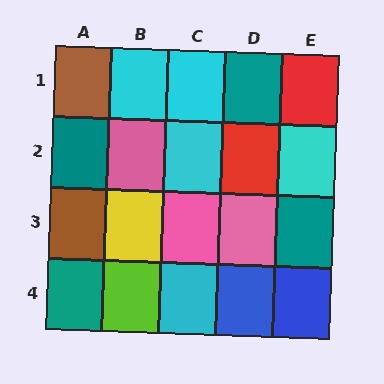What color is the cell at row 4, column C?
Cyan.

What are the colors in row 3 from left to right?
Brown, yellow, pink, pink, teal.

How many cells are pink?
3 cells are pink.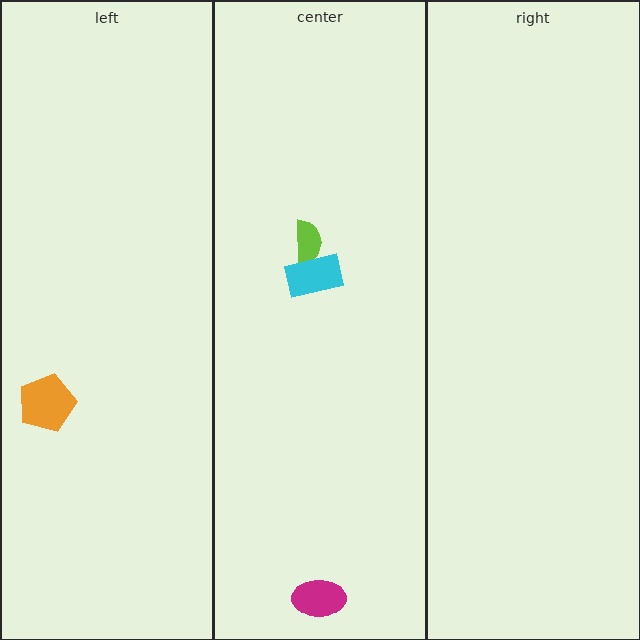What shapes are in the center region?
The lime semicircle, the cyan rectangle, the magenta ellipse.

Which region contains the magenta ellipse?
The center region.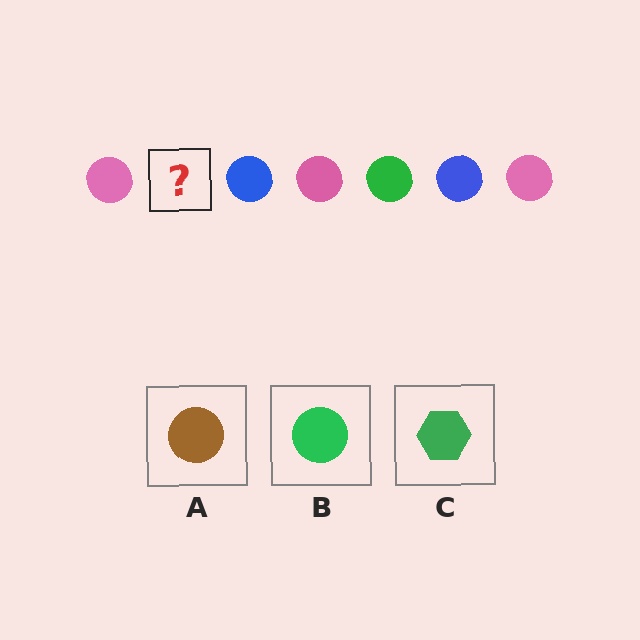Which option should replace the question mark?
Option B.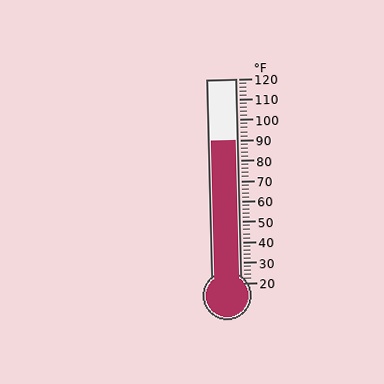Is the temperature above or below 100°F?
The temperature is below 100°F.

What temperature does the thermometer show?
The thermometer shows approximately 90°F.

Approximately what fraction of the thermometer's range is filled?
The thermometer is filled to approximately 70% of its range.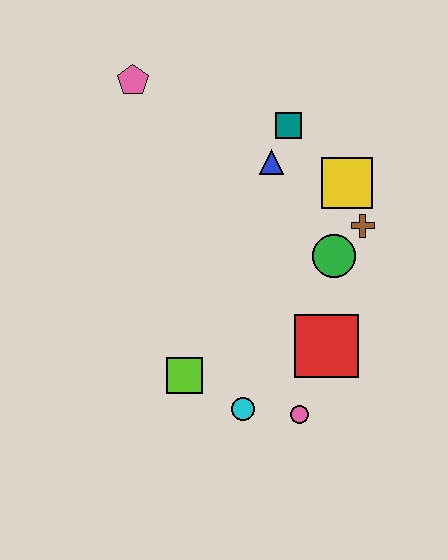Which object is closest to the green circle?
The brown cross is closest to the green circle.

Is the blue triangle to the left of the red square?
Yes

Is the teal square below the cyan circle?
No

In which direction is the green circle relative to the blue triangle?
The green circle is below the blue triangle.